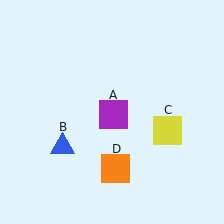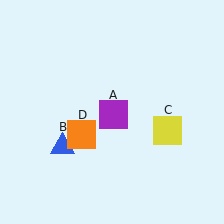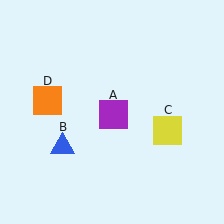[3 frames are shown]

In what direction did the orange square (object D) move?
The orange square (object D) moved up and to the left.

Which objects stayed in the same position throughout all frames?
Purple square (object A) and blue triangle (object B) and yellow square (object C) remained stationary.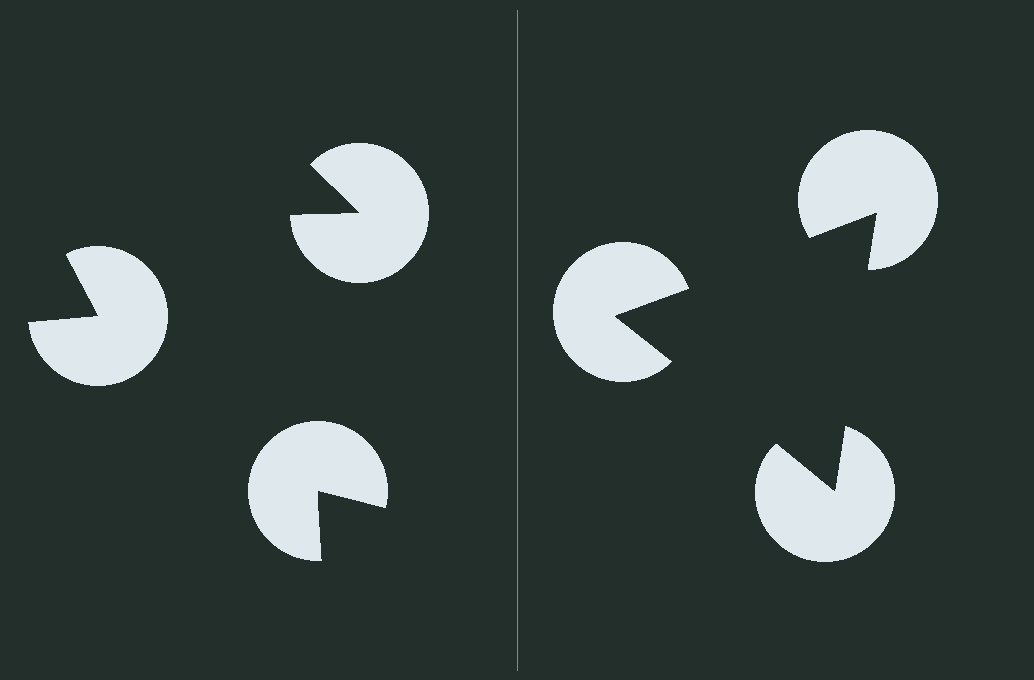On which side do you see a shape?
An illusory triangle appears on the right side. On the left side the wedge cuts are rotated, so no coherent shape forms.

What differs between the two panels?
The pac-man discs are positioned identically on both sides; only the wedge orientations differ. On the right they align to a triangle; on the left they are misaligned.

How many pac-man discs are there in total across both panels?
6 — 3 on each side.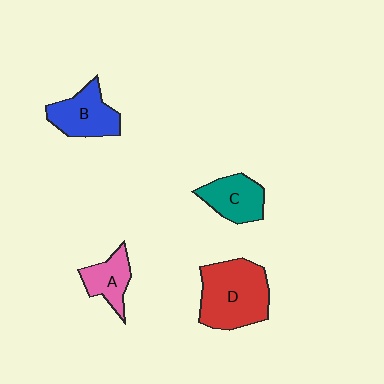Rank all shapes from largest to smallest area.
From largest to smallest: D (red), B (blue), C (teal), A (pink).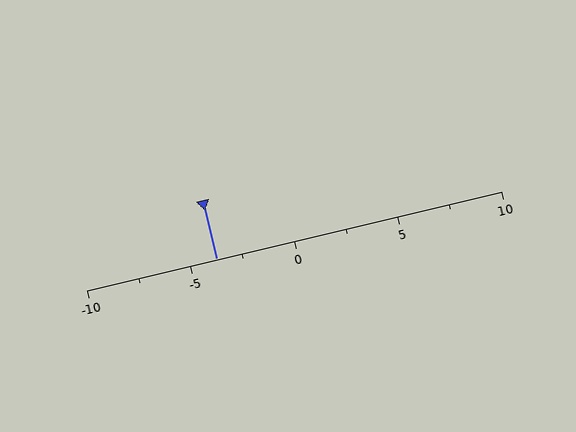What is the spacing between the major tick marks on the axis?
The major ticks are spaced 5 apart.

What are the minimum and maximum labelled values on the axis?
The axis runs from -10 to 10.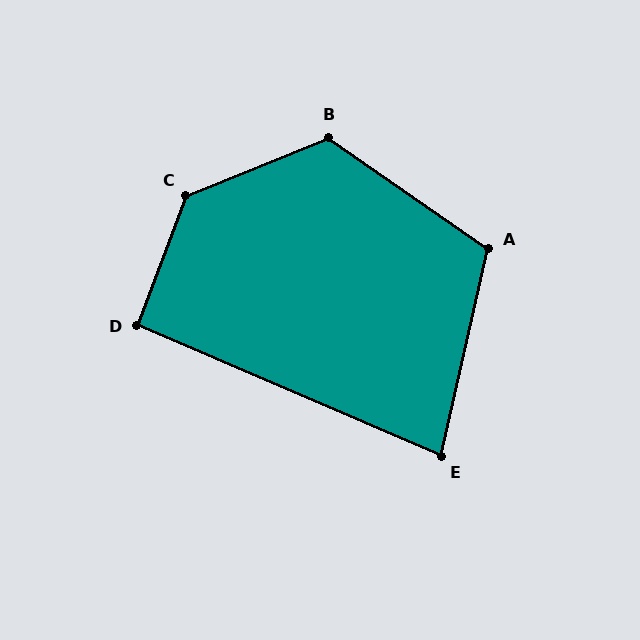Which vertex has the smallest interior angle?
E, at approximately 79 degrees.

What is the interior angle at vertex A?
Approximately 112 degrees (obtuse).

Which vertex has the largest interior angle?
C, at approximately 133 degrees.